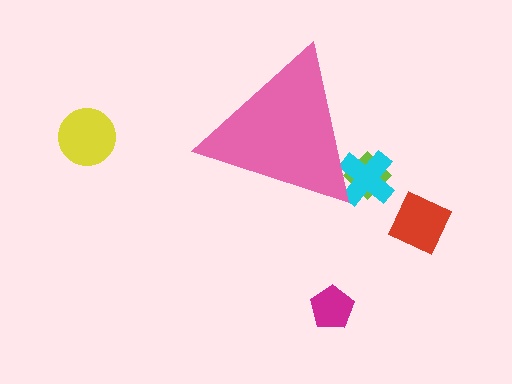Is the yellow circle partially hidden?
No, the yellow circle is fully visible.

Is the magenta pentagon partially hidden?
No, the magenta pentagon is fully visible.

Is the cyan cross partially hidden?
Yes, the cyan cross is partially hidden behind the pink triangle.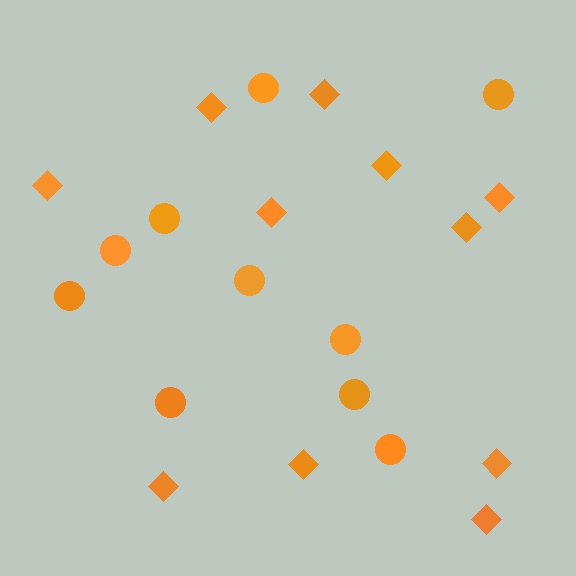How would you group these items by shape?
There are 2 groups: one group of circles (10) and one group of diamonds (11).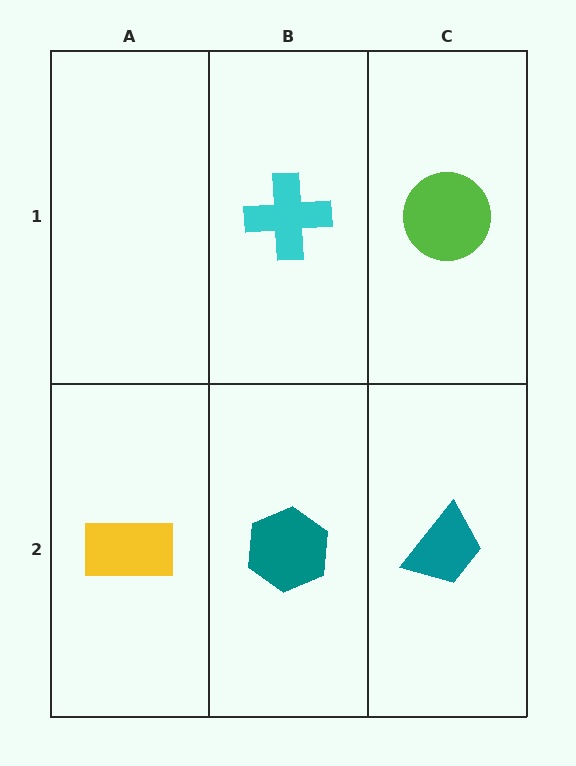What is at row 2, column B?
A teal hexagon.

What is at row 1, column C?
A lime circle.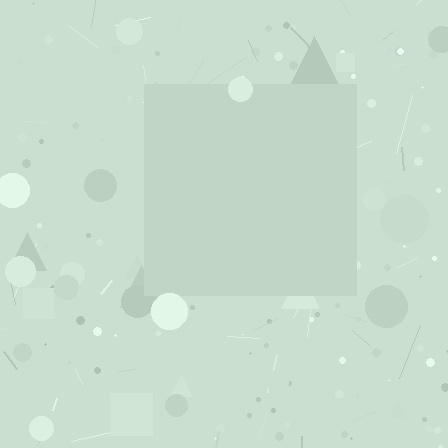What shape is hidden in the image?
A square is hidden in the image.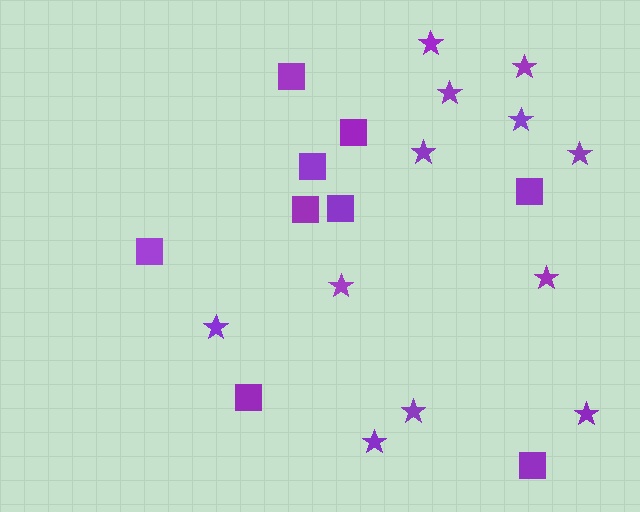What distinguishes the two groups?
There are 2 groups: one group of stars (12) and one group of squares (9).